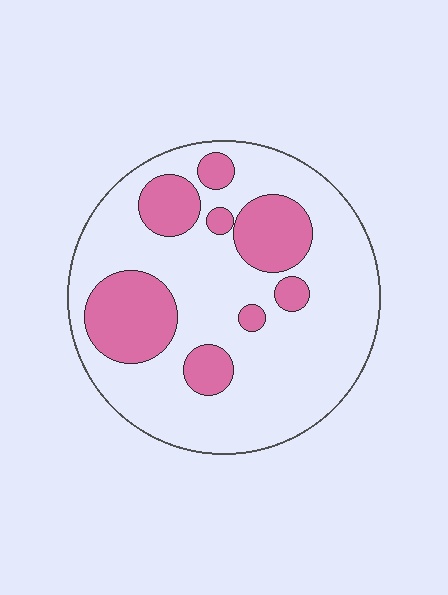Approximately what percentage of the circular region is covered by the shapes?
Approximately 25%.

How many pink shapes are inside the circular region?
8.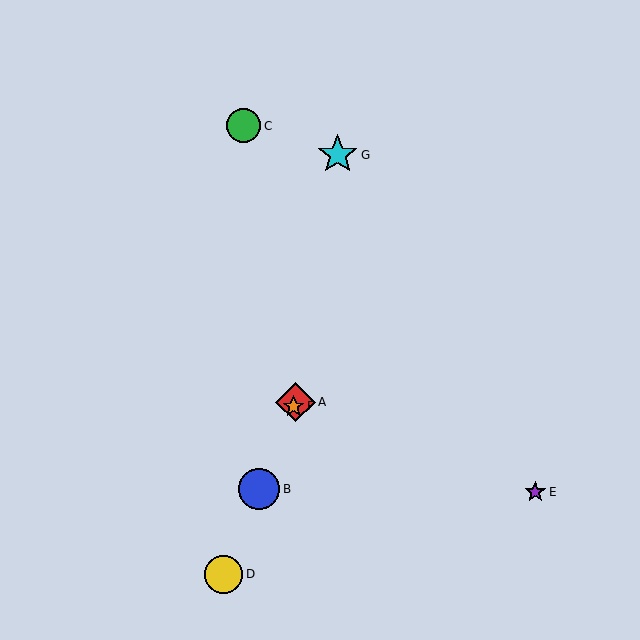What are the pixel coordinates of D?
Object D is at (224, 574).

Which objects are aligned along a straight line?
Objects A, B, D, F are aligned along a straight line.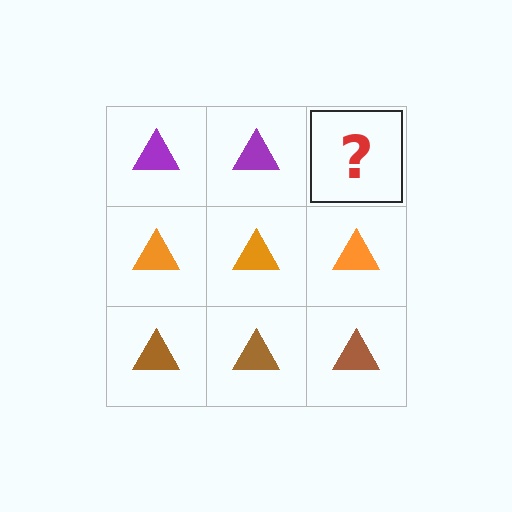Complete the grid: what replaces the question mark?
The question mark should be replaced with a purple triangle.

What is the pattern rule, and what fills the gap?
The rule is that each row has a consistent color. The gap should be filled with a purple triangle.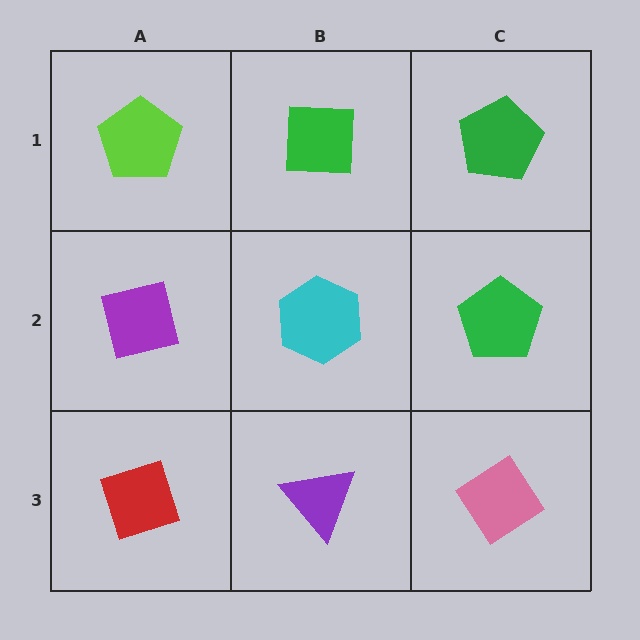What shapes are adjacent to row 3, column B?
A cyan hexagon (row 2, column B), a red diamond (row 3, column A), a pink diamond (row 3, column C).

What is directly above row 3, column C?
A green pentagon.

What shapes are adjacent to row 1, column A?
A purple square (row 2, column A), a green square (row 1, column B).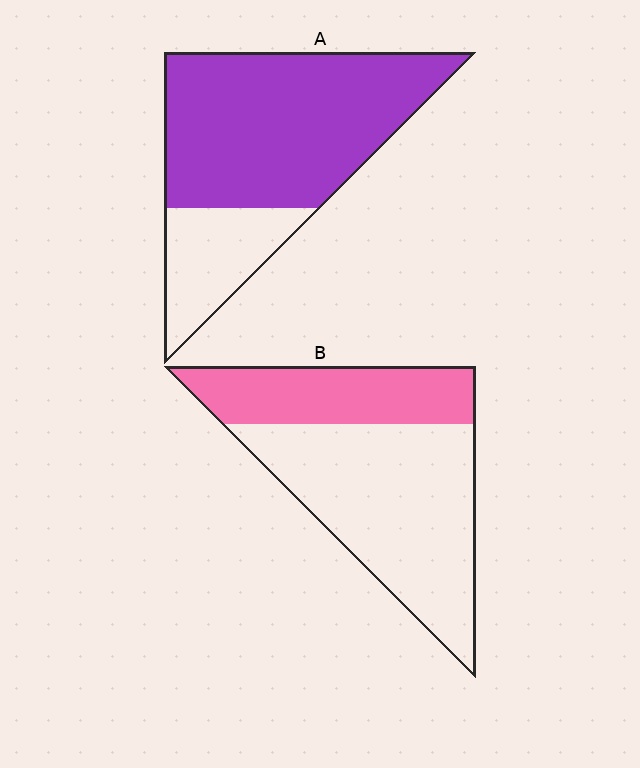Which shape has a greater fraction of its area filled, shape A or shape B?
Shape A.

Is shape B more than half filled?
No.